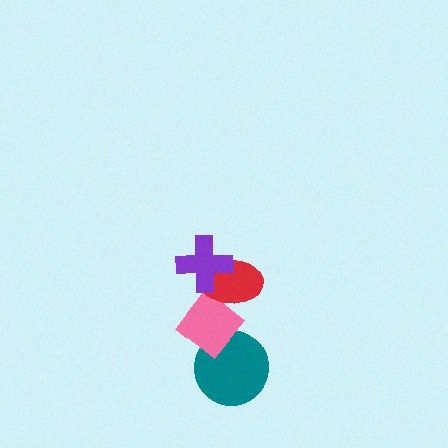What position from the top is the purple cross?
The purple cross is 1st from the top.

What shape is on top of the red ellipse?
The purple cross is on top of the red ellipse.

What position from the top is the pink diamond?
The pink diamond is 3rd from the top.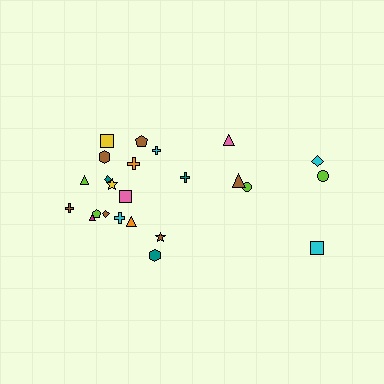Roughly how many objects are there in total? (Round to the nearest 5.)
Roughly 25 objects in total.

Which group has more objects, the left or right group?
The left group.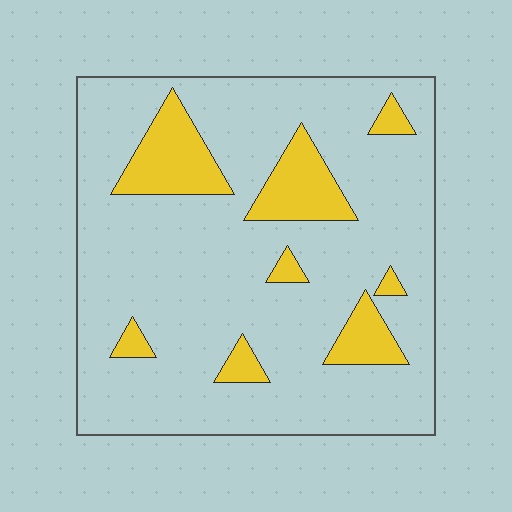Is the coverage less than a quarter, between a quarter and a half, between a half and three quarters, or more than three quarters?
Less than a quarter.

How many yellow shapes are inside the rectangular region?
8.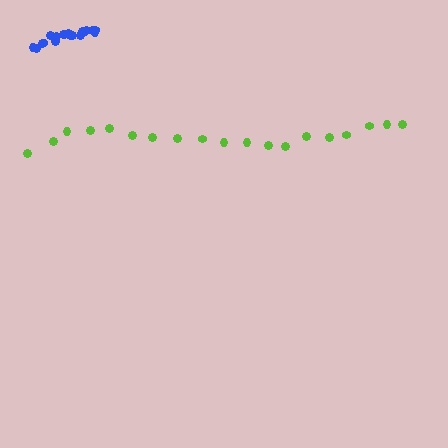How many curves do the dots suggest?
There are 2 distinct paths.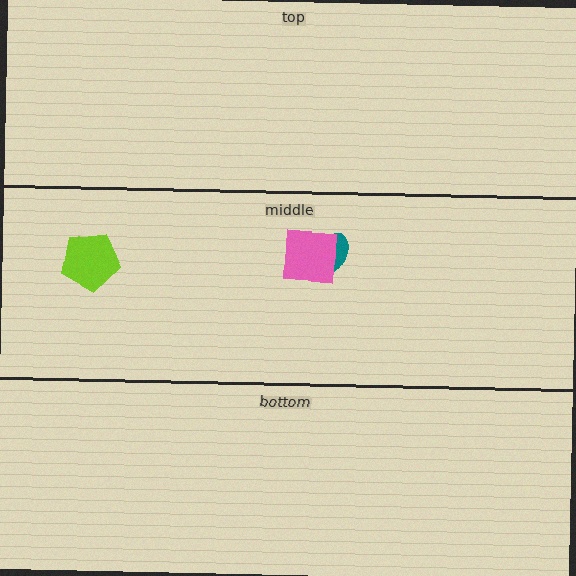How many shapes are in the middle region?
3.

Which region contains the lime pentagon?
The middle region.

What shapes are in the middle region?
The teal ellipse, the lime pentagon, the pink square.